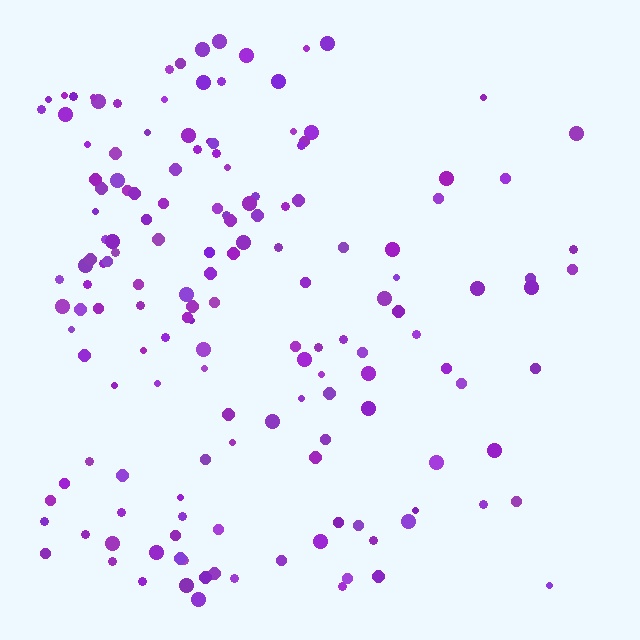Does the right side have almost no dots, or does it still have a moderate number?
Still a moderate number, just noticeably fewer than the left.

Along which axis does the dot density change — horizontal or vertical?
Horizontal.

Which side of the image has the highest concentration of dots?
The left.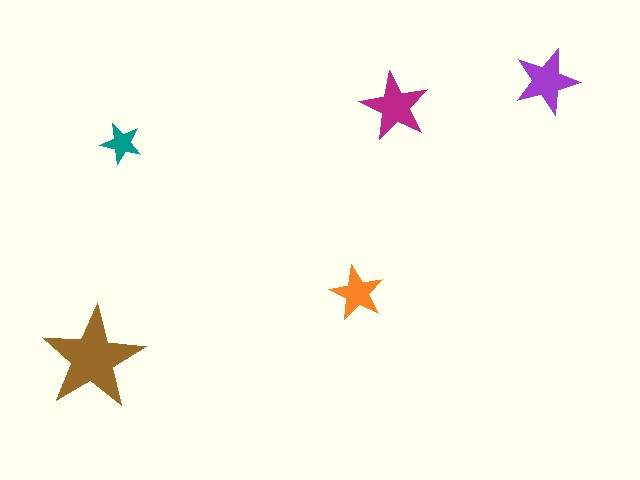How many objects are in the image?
There are 5 objects in the image.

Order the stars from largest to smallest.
the brown one, the magenta one, the purple one, the orange one, the teal one.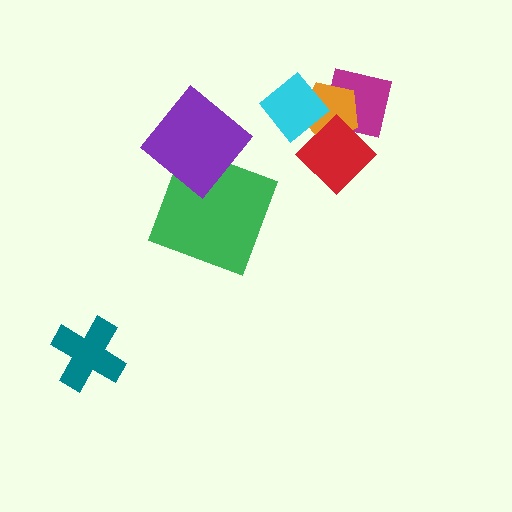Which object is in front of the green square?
The purple diamond is in front of the green square.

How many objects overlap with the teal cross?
0 objects overlap with the teal cross.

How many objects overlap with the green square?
1 object overlaps with the green square.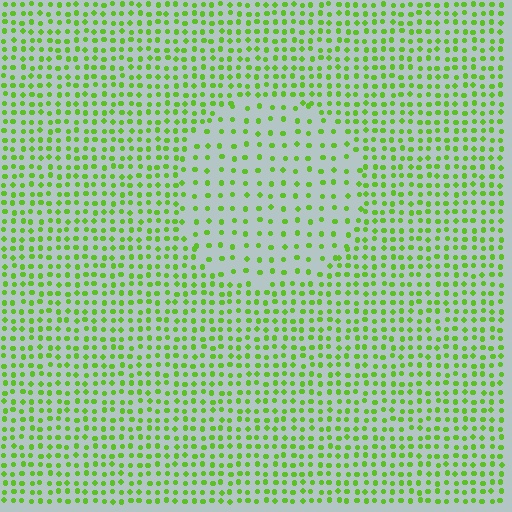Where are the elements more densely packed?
The elements are more densely packed outside the circle boundary.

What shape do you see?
I see a circle.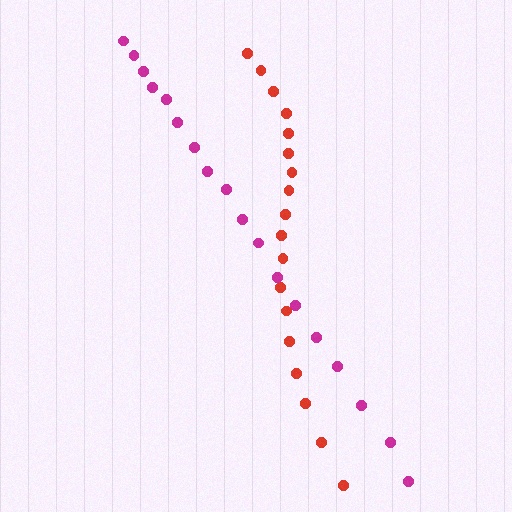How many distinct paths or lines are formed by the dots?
There are 2 distinct paths.